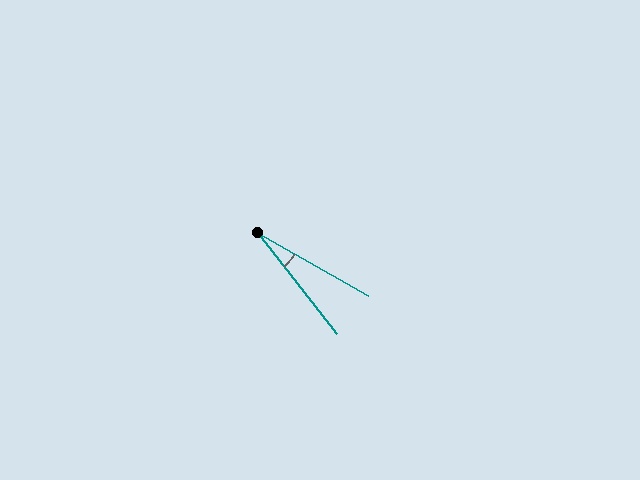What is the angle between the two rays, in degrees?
Approximately 23 degrees.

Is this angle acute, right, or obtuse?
It is acute.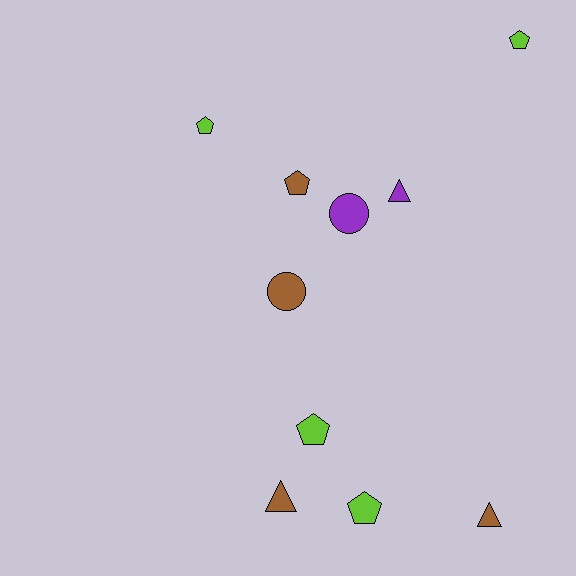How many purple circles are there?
There is 1 purple circle.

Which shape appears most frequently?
Pentagon, with 5 objects.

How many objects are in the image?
There are 10 objects.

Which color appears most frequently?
Brown, with 4 objects.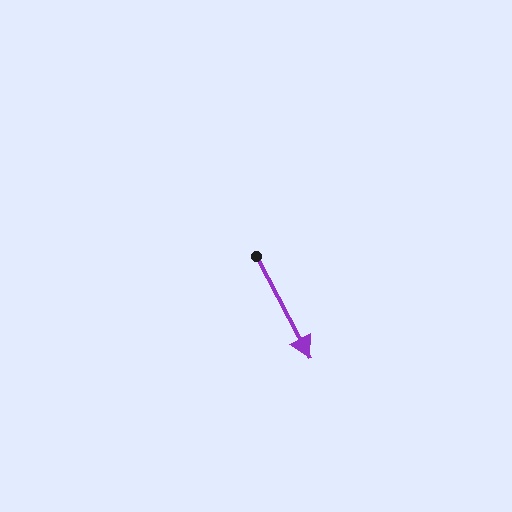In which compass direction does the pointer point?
Southeast.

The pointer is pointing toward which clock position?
Roughly 5 o'clock.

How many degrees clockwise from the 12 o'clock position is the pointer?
Approximately 152 degrees.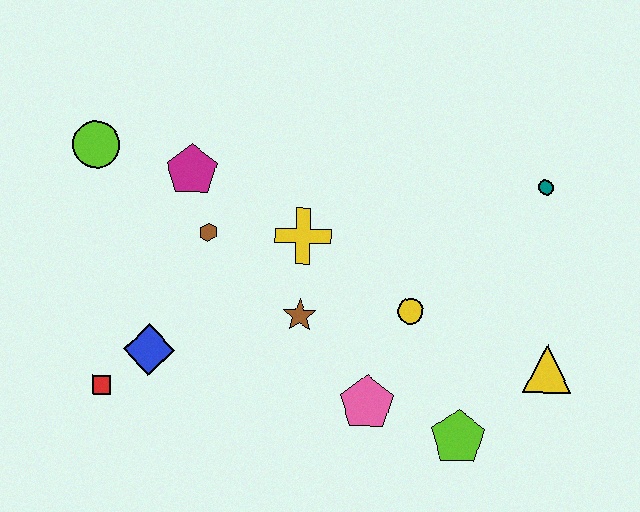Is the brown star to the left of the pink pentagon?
Yes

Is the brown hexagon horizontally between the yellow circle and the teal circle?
No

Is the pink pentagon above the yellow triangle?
No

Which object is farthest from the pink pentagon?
The lime circle is farthest from the pink pentagon.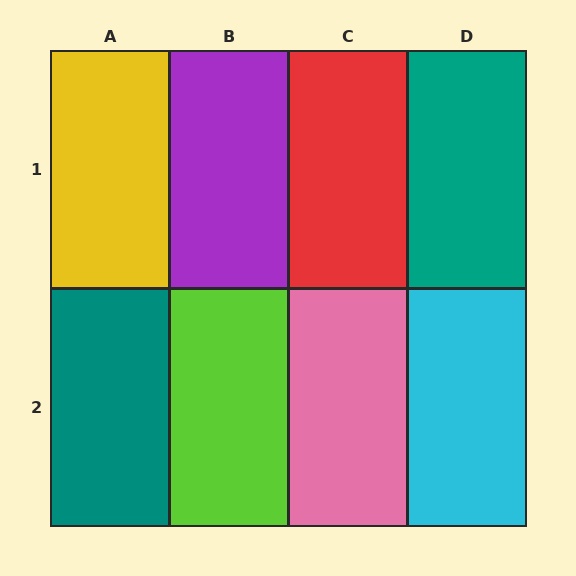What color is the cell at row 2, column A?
Teal.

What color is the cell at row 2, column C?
Pink.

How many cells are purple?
1 cell is purple.